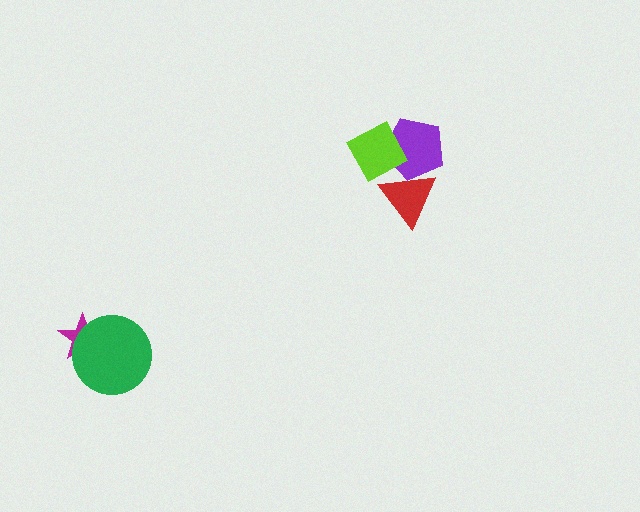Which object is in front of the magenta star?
The green circle is in front of the magenta star.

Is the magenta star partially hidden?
Yes, it is partially covered by another shape.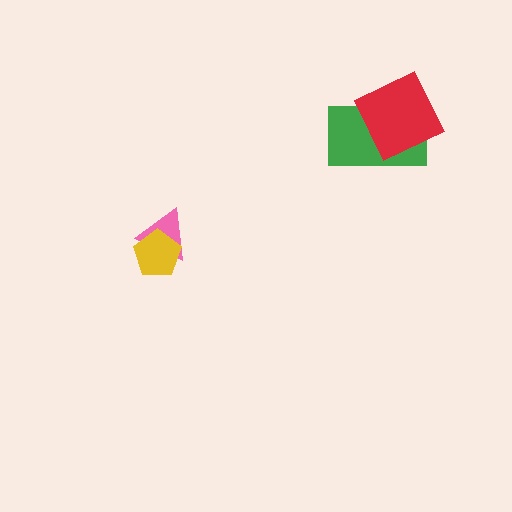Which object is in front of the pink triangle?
The yellow pentagon is in front of the pink triangle.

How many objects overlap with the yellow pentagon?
1 object overlaps with the yellow pentagon.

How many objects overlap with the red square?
1 object overlaps with the red square.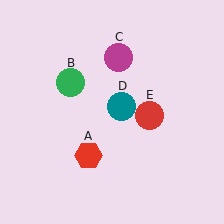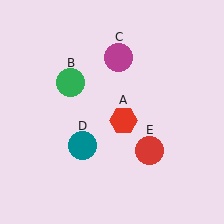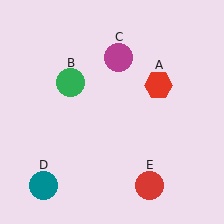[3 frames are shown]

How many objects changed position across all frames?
3 objects changed position: red hexagon (object A), teal circle (object D), red circle (object E).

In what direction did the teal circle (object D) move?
The teal circle (object D) moved down and to the left.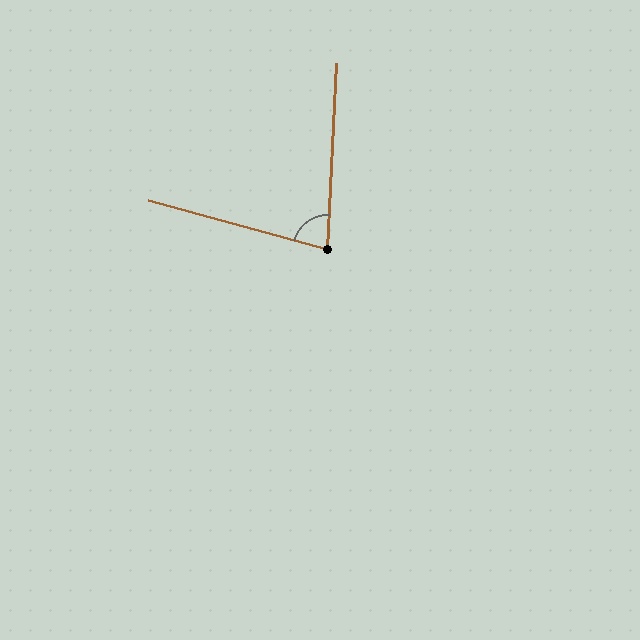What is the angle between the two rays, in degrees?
Approximately 77 degrees.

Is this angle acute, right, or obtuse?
It is acute.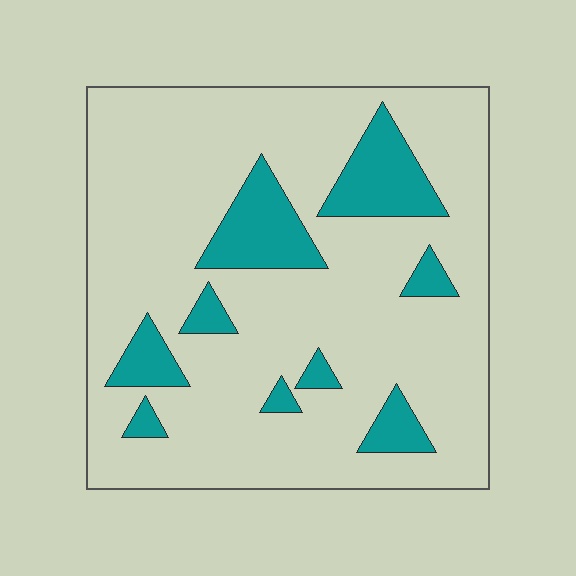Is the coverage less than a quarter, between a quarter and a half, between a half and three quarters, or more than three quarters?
Less than a quarter.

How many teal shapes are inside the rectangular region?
9.